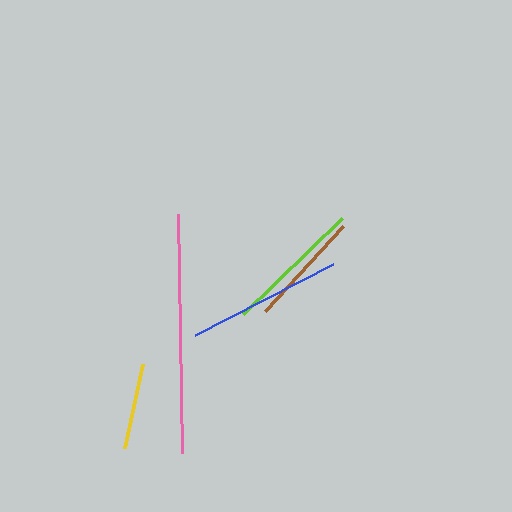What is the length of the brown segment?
The brown segment is approximately 115 pixels long.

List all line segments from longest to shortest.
From longest to shortest: pink, blue, lime, brown, yellow.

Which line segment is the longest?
The pink line is the longest at approximately 240 pixels.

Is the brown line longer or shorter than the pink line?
The pink line is longer than the brown line.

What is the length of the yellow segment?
The yellow segment is approximately 85 pixels long.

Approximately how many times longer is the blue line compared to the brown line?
The blue line is approximately 1.3 times the length of the brown line.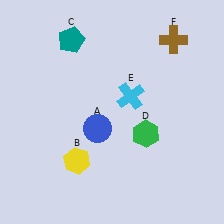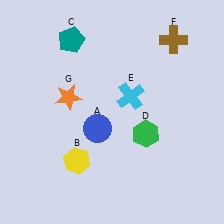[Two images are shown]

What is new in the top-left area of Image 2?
An orange star (G) was added in the top-left area of Image 2.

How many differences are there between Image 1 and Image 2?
There is 1 difference between the two images.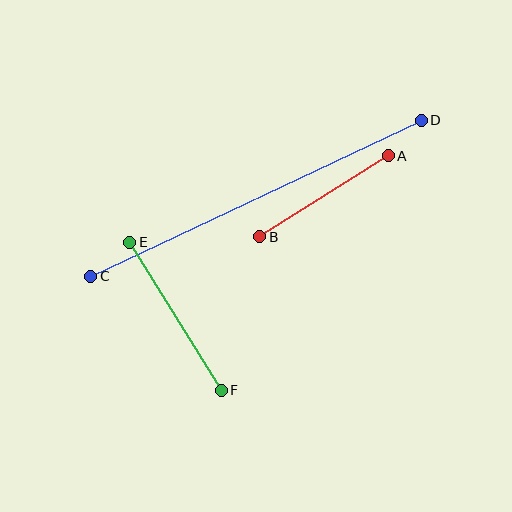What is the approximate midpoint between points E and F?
The midpoint is at approximately (176, 316) pixels.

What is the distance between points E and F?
The distance is approximately 174 pixels.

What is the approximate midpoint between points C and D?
The midpoint is at approximately (256, 198) pixels.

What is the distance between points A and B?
The distance is approximately 152 pixels.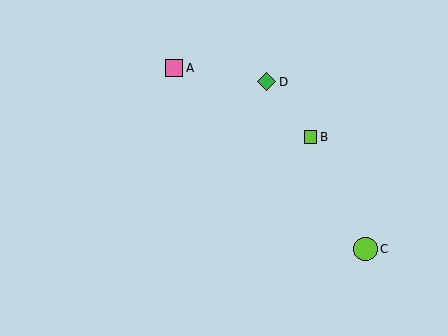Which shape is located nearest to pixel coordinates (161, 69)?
The pink square (labeled A) at (174, 68) is nearest to that location.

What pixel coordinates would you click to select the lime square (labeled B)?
Click at (311, 137) to select the lime square B.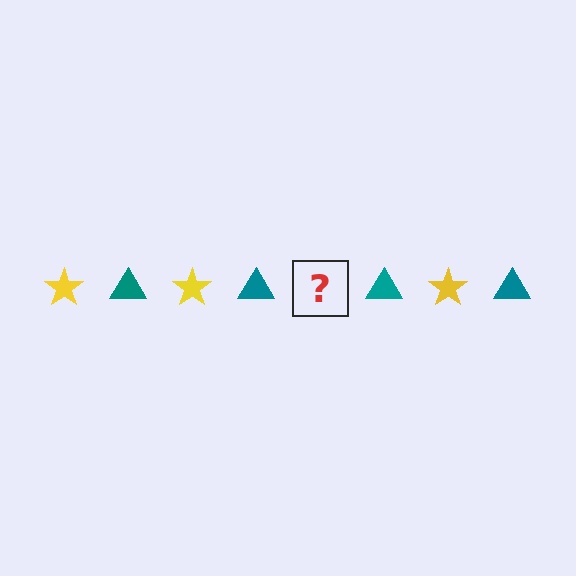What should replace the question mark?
The question mark should be replaced with a yellow star.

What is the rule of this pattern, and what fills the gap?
The rule is that the pattern alternates between yellow star and teal triangle. The gap should be filled with a yellow star.